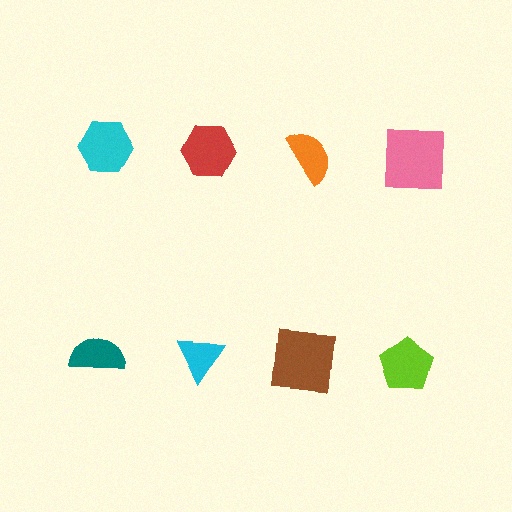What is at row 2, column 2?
A cyan triangle.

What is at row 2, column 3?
A brown square.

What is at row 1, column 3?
An orange semicircle.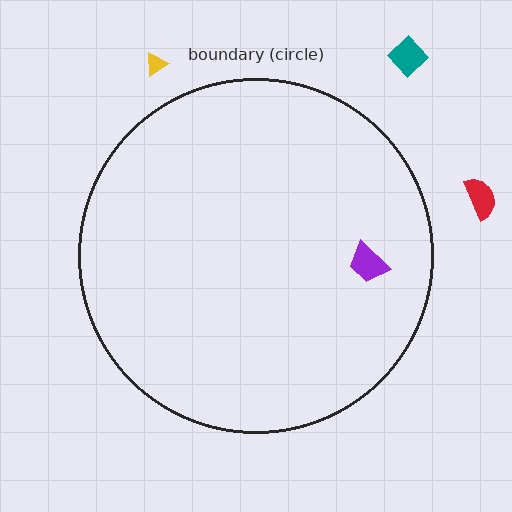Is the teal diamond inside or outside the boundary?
Outside.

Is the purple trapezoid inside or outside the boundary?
Inside.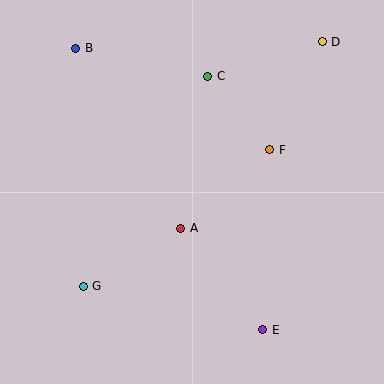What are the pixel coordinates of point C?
Point C is at (208, 76).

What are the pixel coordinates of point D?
Point D is at (322, 42).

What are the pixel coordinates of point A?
Point A is at (181, 228).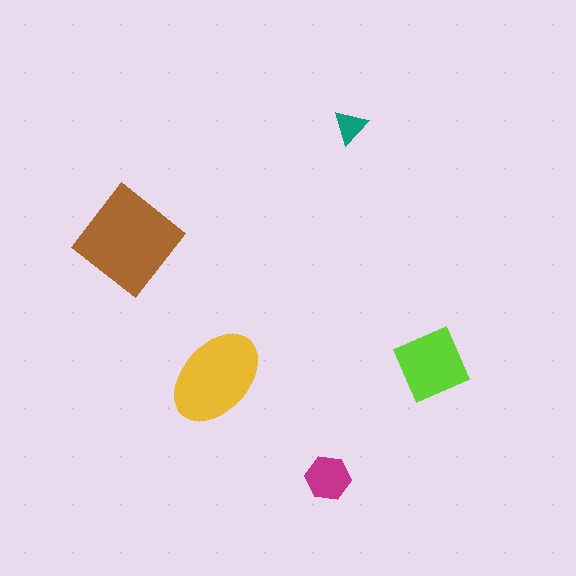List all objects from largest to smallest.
The brown diamond, the yellow ellipse, the lime diamond, the magenta hexagon, the teal triangle.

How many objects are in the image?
There are 5 objects in the image.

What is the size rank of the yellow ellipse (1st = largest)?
2nd.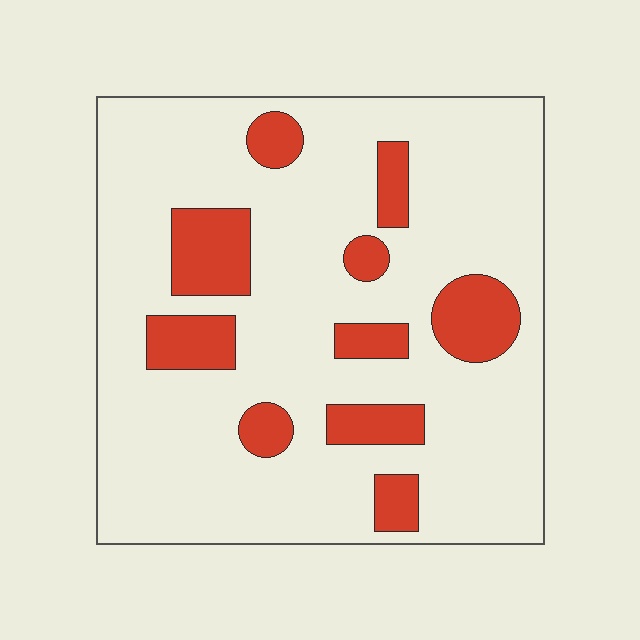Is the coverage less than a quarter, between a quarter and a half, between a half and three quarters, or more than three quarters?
Less than a quarter.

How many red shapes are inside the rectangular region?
10.